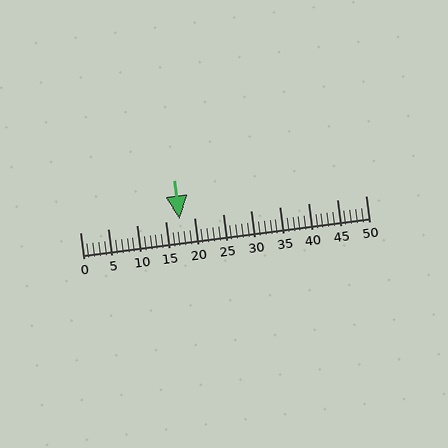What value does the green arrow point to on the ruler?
The green arrow points to approximately 17.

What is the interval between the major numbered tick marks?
The major tick marks are spaced 5 units apart.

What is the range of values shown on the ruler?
The ruler shows values from 0 to 50.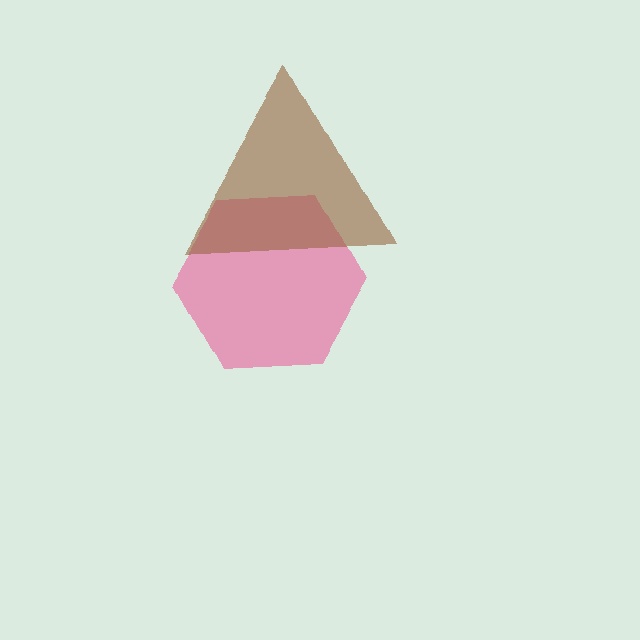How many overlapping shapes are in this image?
There are 2 overlapping shapes in the image.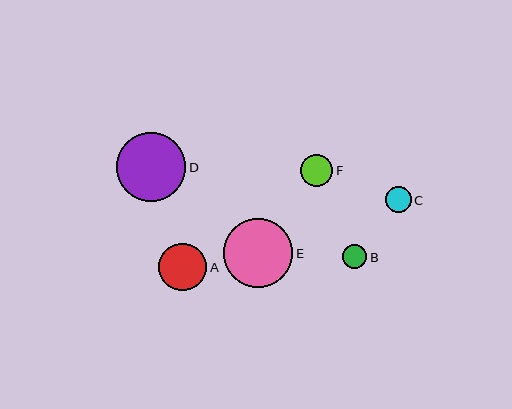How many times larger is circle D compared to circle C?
Circle D is approximately 2.6 times the size of circle C.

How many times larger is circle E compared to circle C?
Circle E is approximately 2.6 times the size of circle C.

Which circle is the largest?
Circle E is the largest with a size of approximately 69 pixels.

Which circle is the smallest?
Circle B is the smallest with a size of approximately 24 pixels.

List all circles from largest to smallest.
From largest to smallest: E, D, A, F, C, B.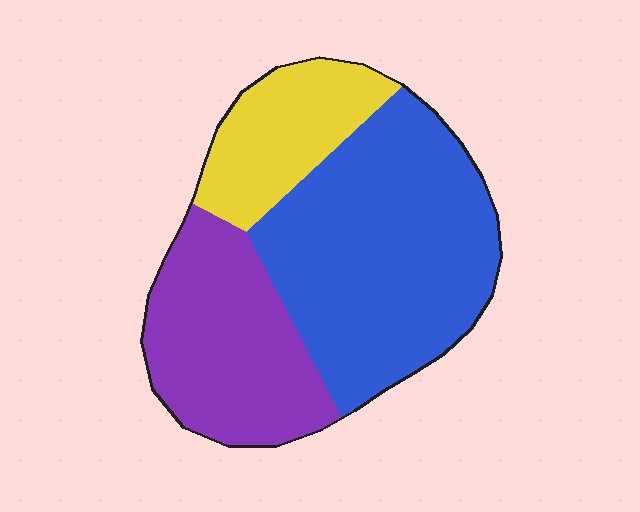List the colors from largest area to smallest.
From largest to smallest: blue, purple, yellow.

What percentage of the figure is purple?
Purple takes up about one third (1/3) of the figure.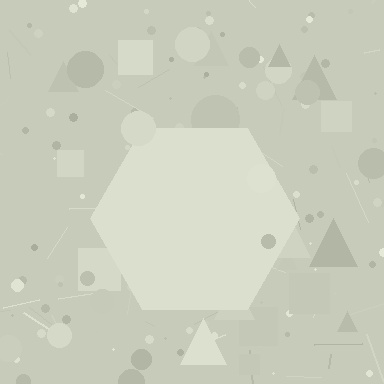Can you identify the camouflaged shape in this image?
The camouflaged shape is a hexagon.